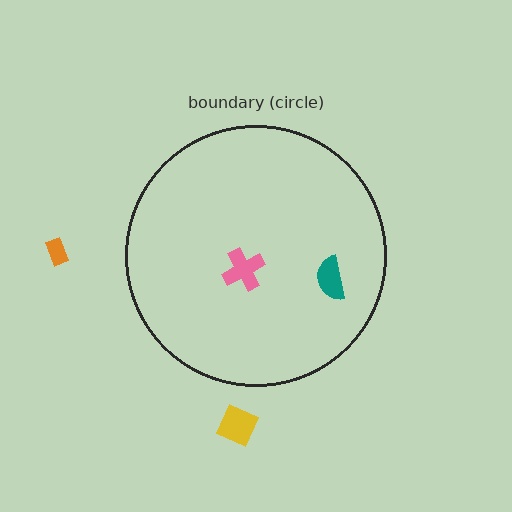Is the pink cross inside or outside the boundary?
Inside.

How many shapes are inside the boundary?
2 inside, 2 outside.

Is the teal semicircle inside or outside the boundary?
Inside.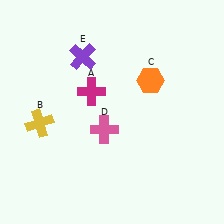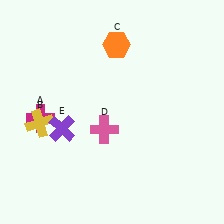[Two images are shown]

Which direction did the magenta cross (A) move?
The magenta cross (A) moved left.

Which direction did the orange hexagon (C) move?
The orange hexagon (C) moved up.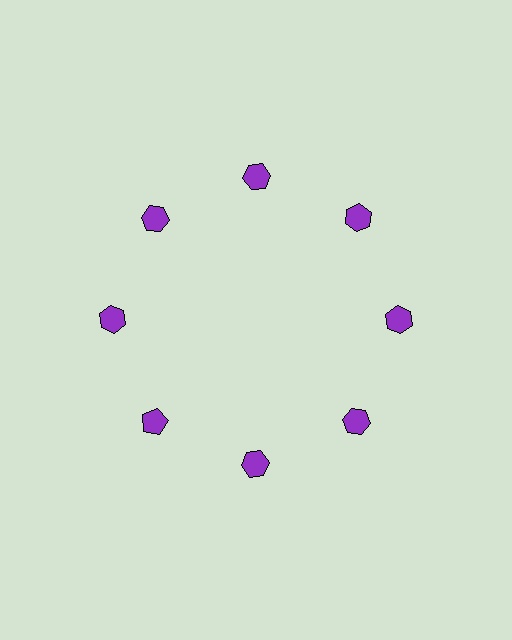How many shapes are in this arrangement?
There are 8 shapes arranged in a ring pattern.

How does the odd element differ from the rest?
It has a different shape: pentagon instead of hexagon.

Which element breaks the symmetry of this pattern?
The purple pentagon at roughly the 8 o'clock position breaks the symmetry. All other shapes are purple hexagons.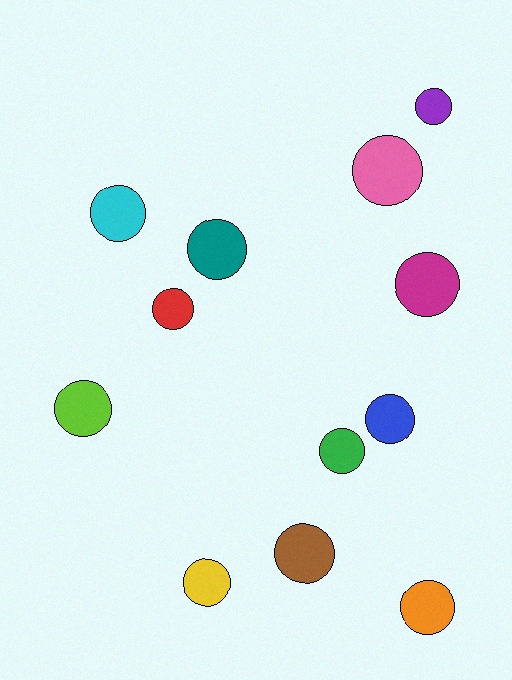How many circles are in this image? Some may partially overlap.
There are 12 circles.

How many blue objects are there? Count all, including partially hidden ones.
There is 1 blue object.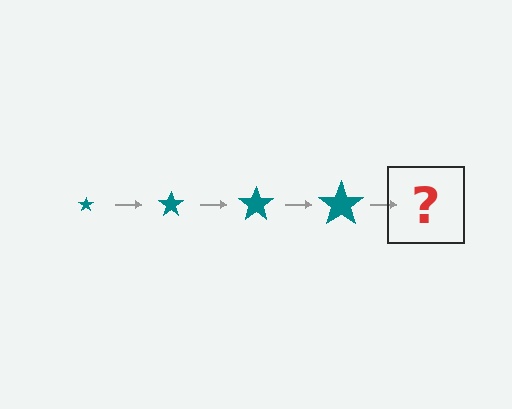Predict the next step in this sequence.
The next step is a teal star, larger than the previous one.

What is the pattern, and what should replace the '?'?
The pattern is that the star gets progressively larger each step. The '?' should be a teal star, larger than the previous one.